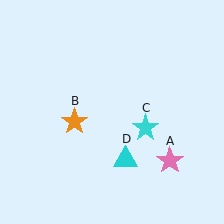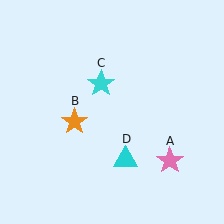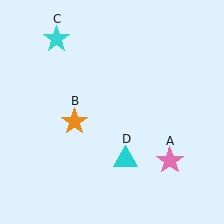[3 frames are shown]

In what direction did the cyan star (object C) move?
The cyan star (object C) moved up and to the left.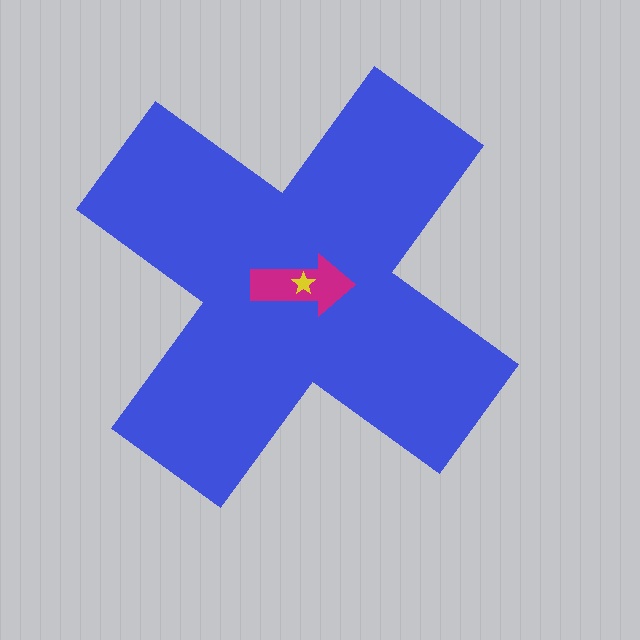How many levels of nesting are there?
3.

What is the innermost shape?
The yellow star.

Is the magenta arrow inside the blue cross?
Yes.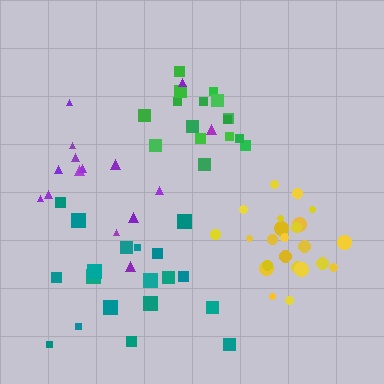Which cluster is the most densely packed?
Yellow.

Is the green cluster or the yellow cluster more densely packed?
Yellow.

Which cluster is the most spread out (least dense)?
Teal.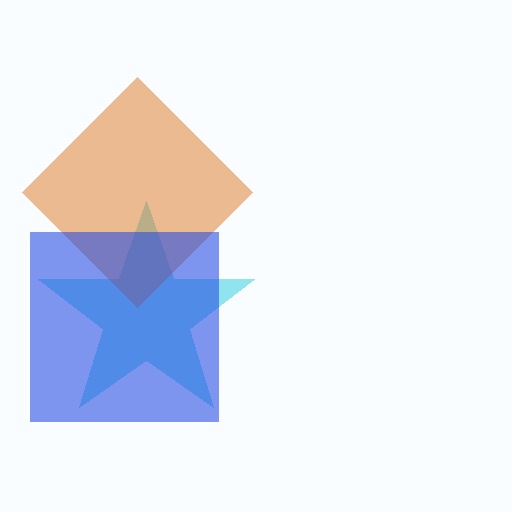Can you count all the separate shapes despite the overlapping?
Yes, there are 3 separate shapes.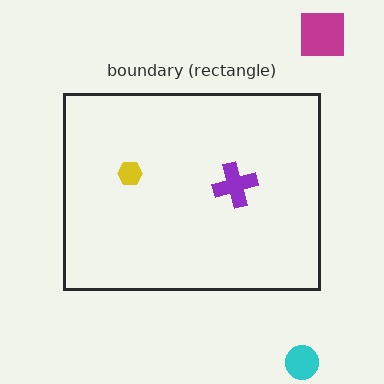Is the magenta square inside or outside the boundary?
Outside.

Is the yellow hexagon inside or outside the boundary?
Inside.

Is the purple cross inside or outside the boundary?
Inside.